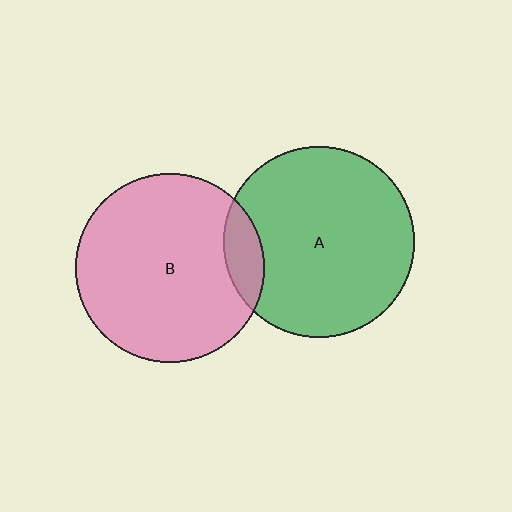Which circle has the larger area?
Circle A (green).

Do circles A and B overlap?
Yes.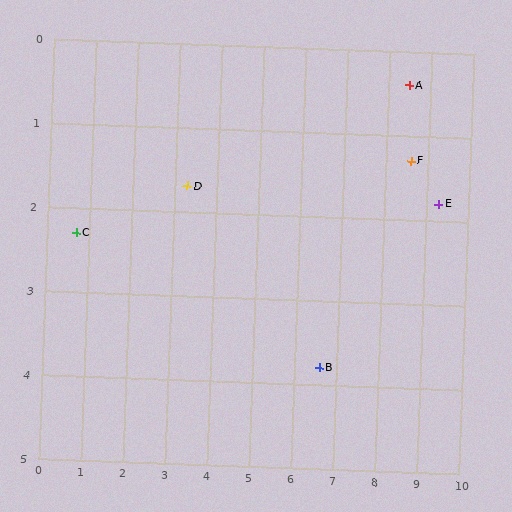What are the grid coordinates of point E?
Point E is at approximately (9.3, 1.8).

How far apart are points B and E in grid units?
Points B and E are about 3.4 grid units apart.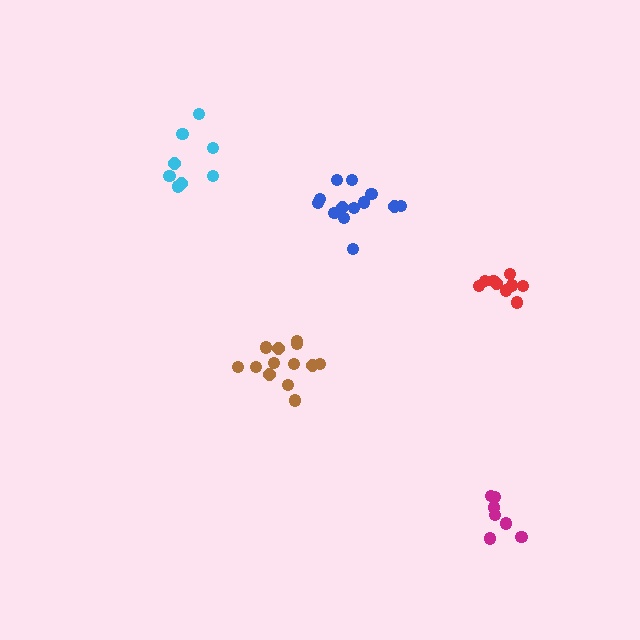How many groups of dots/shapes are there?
There are 5 groups.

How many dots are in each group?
Group 1: 13 dots, Group 2: 13 dots, Group 3: 7 dots, Group 4: 8 dots, Group 5: 9 dots (50 total).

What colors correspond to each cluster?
The clusters are colored: brown, blue, magenta, cyan, red.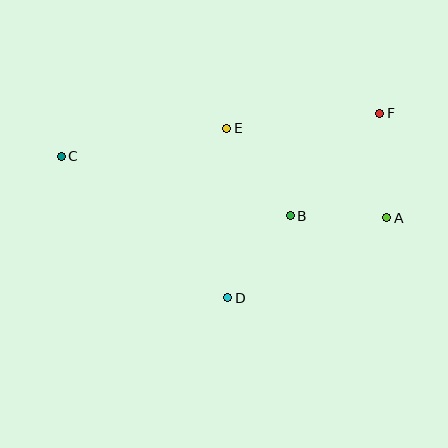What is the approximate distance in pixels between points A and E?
The distance between A and E is approximately 183 pixels.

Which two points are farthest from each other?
Points A and C are farthest from each other.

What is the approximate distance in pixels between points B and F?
The distance between B and F is approximately 136 pixels.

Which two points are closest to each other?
Points A and B are closest to each other.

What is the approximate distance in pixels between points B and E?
The distance between B and E is approximately 109 pixels.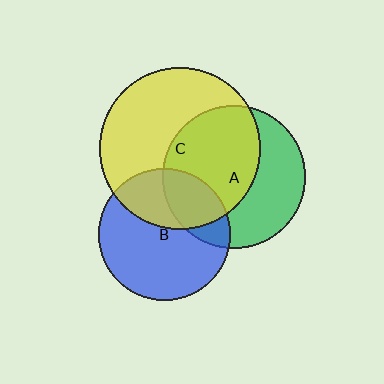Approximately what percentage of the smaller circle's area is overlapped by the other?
Approximately 35%.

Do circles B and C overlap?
Yes.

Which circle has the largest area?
Circle C (yellow).